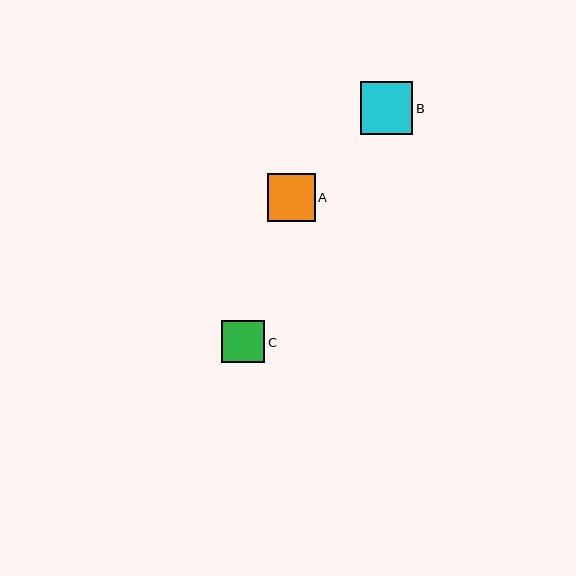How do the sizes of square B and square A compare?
Square B and square A are approximately the same size.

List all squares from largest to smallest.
From largest to smallest: B, A, C.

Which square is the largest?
Square B is the largest with a size of approximately 52 pixels.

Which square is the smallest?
Square C is the smallest with a size of approximately 43 pixels.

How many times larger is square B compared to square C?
Square B is approximately 1.2 times the size of square C.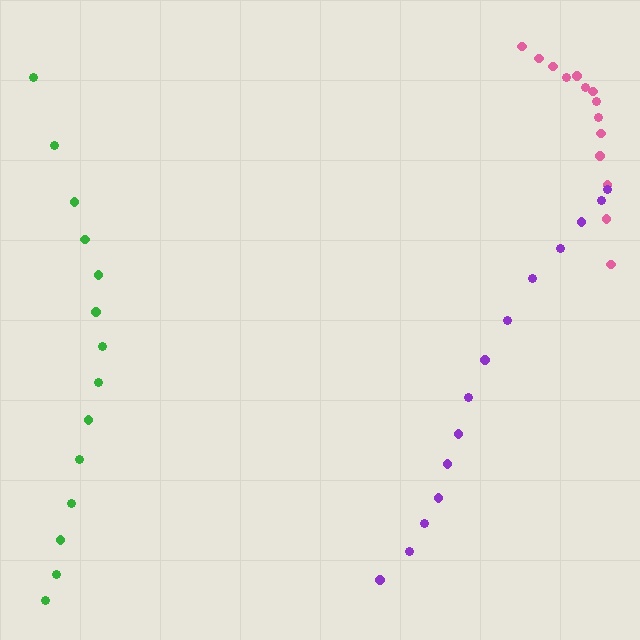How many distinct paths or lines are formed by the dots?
There are 3 distinct paths.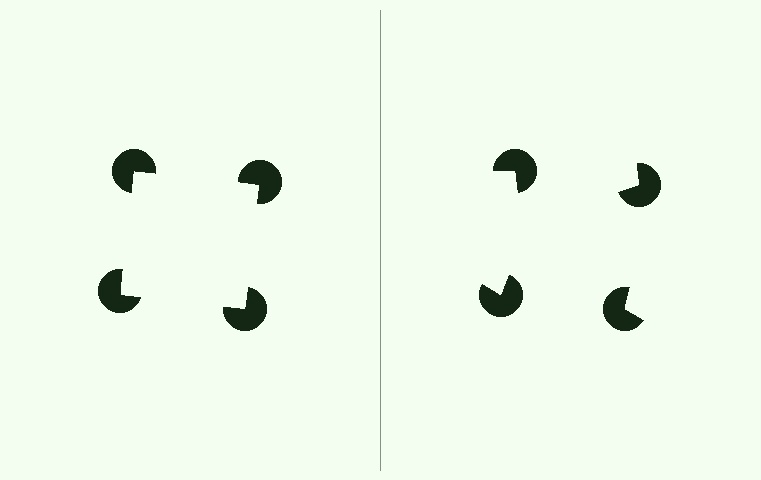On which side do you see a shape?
An illusory square appears on the left side. On the right side the wedge cuts are rotated, so no coherent shape forms.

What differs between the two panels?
The pac-man discs are positioned identically on both sides; only the wedge orientations differ. On the left they align to a square; on the right they are misaligned.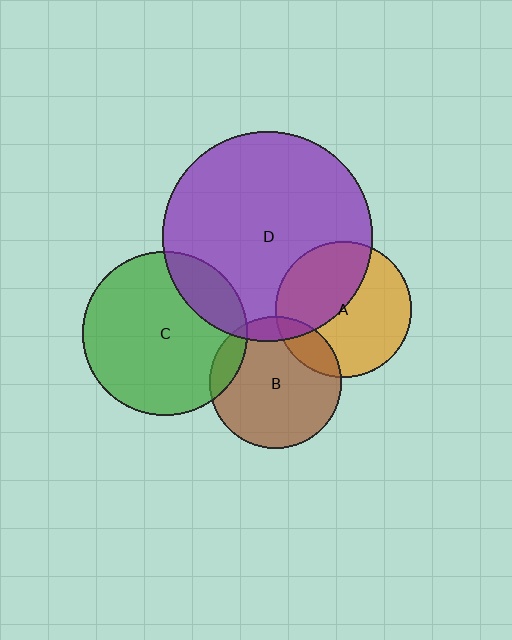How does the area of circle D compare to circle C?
Approximately 1.6 times.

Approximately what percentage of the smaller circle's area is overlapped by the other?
Approximately 10%.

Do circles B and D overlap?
Yes.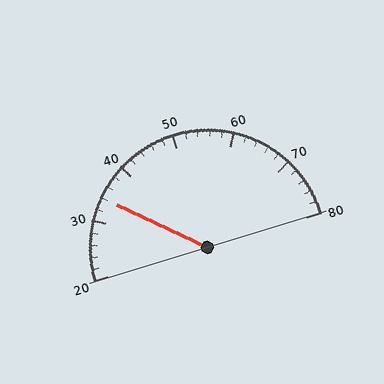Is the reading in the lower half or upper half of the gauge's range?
The reading is in the lower half of the range (20 to 80).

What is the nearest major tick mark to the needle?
The nearest major tick mark is 30.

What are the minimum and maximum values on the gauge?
The gauge ranges from 20 to 80.